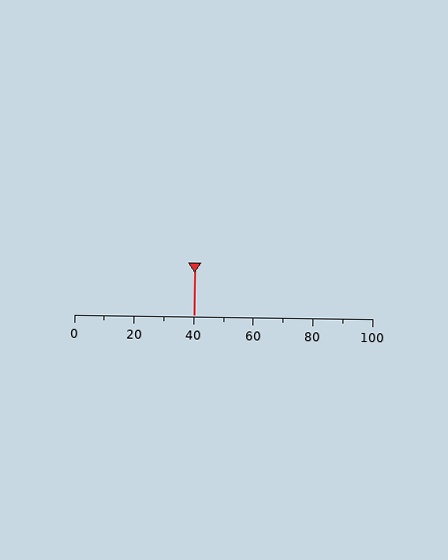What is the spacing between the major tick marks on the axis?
The major ticks are spaced 20 apart.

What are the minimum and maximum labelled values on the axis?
The axis runs from 0 to 100.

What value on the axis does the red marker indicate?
The marker indicates approximately 40.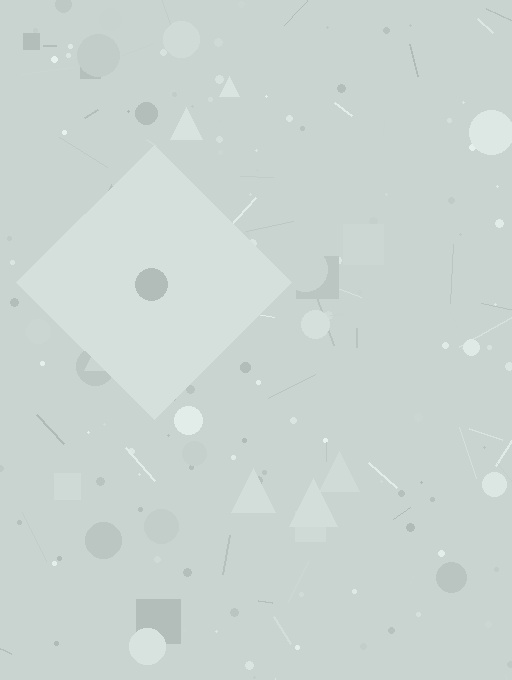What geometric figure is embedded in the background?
A diamond is embedded in the background.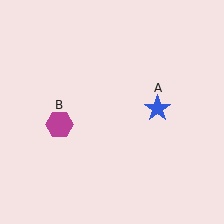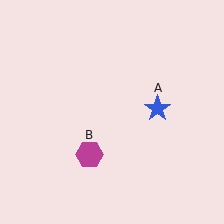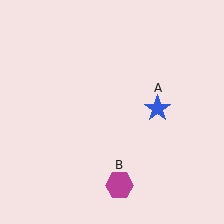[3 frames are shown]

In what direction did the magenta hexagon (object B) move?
The magenta hexagon (object B) moved down and to the right.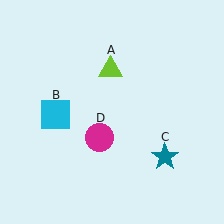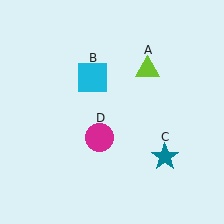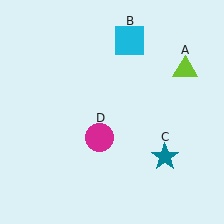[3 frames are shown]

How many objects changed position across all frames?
2 objects changed position: lime triangle (object A), cyan square (object B).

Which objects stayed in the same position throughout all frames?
Teal star (object C) and magenta circle (object D) remained stationary.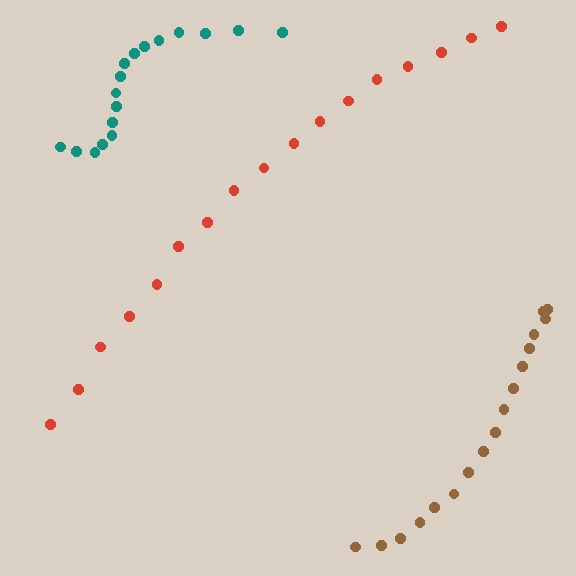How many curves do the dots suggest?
There are 3 distinct paths.